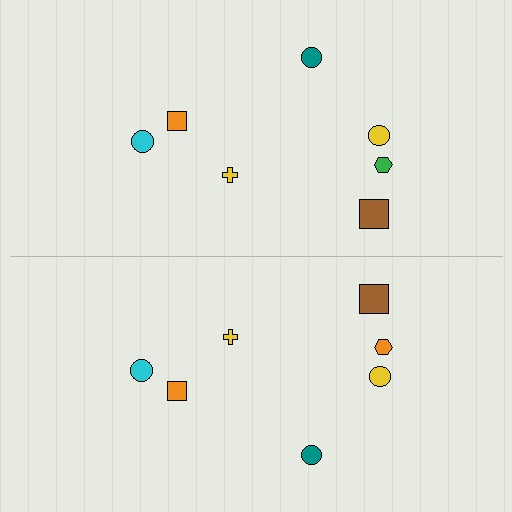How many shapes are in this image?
There are 14 shapes in this image.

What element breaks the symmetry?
The orange hexagon on the bottom side breaks the symmetry — its mirror counterpart is green.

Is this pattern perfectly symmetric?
No, the pattern is not perfectly symmetric. The orange hexagon on the bottom side breaks the symmetry — its mirror counterpart is green.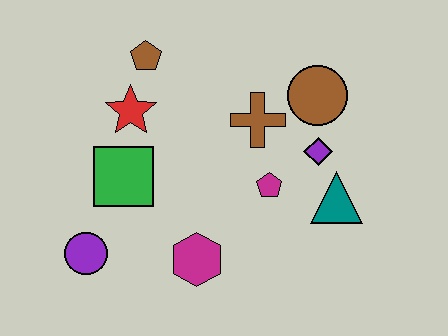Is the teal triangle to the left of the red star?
No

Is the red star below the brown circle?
Yes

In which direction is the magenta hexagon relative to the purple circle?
The magenta hexagon is to the right of the purple circle.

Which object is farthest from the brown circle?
The purple circle is farthest from the brown circle.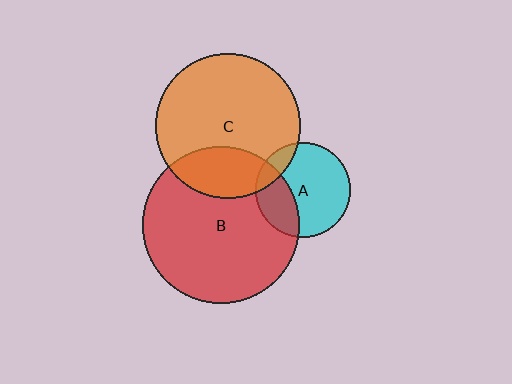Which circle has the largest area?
Circle B (red).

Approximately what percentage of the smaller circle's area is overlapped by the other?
Approximately 30%.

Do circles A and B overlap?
Yes.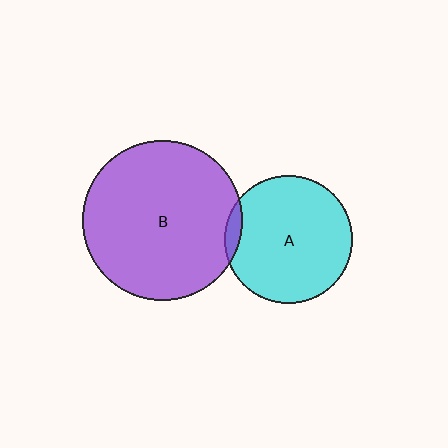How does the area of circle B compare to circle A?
Approximately 1.6 times.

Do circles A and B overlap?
Yes.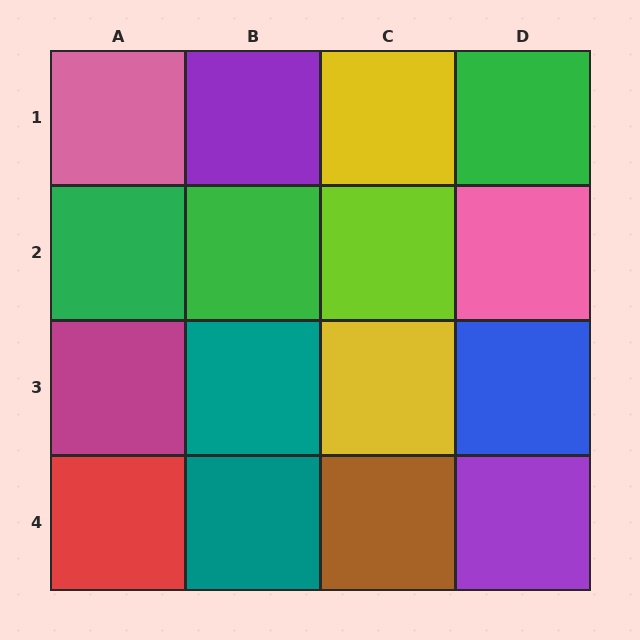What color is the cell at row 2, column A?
Green.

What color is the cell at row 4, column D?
Purple.